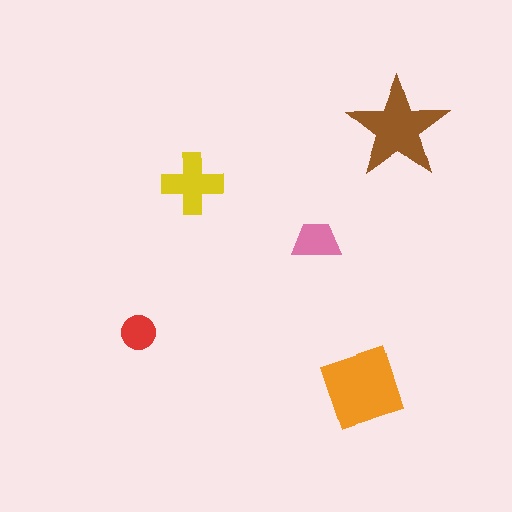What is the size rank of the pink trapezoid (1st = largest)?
4th.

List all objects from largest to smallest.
The orange diamond, the brown star, the yellow cross, the pink trapezoid, the red circle.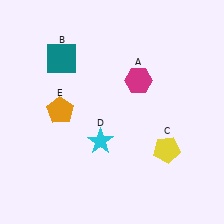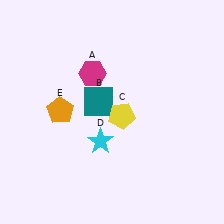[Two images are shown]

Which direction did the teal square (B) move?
The teal square (B) moved down.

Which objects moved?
The objects that moved are: the magenta hexagon (A), the teal square (B), the yellow pentagon (C).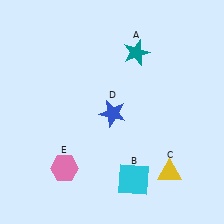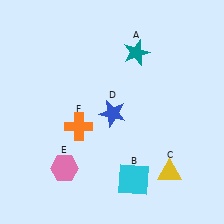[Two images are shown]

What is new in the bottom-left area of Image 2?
An orange cross (F) was added in the bottom-left area of Image 2.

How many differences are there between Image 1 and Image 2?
There is 1 difference between the two images.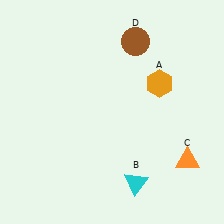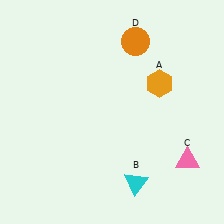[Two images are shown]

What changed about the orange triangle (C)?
In Image 1, C is orange. In Image 2, it changed to pink.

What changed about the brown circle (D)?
In Image 1, D is brown. In Image 2, it changed to orange.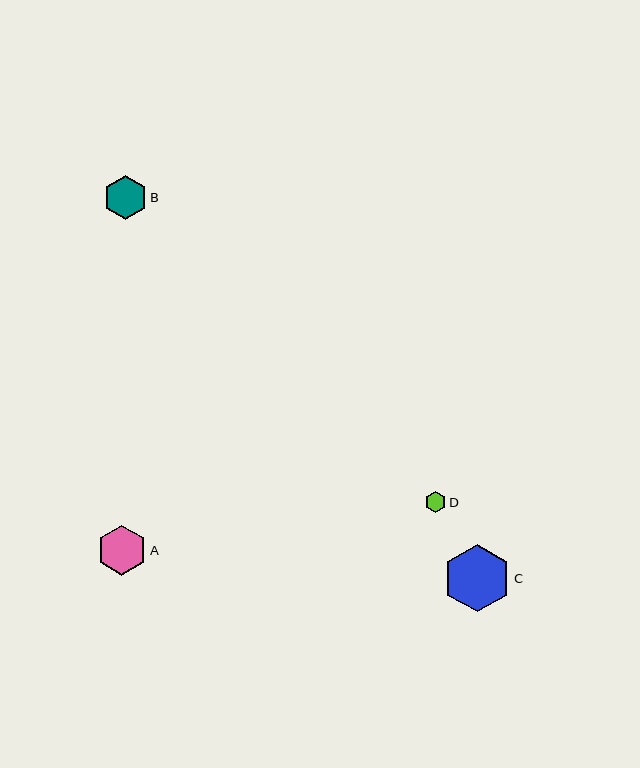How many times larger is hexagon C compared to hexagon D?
Hexagon C is approximately 3.3 times the size of hexagon D.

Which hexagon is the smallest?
Hexagon D is the smallest with a size of approximately 21 pixels.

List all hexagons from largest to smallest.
From largest to smallest: C, A, B, D.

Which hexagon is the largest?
Hexagon C is the largest with a size of approximately 68 pixels.